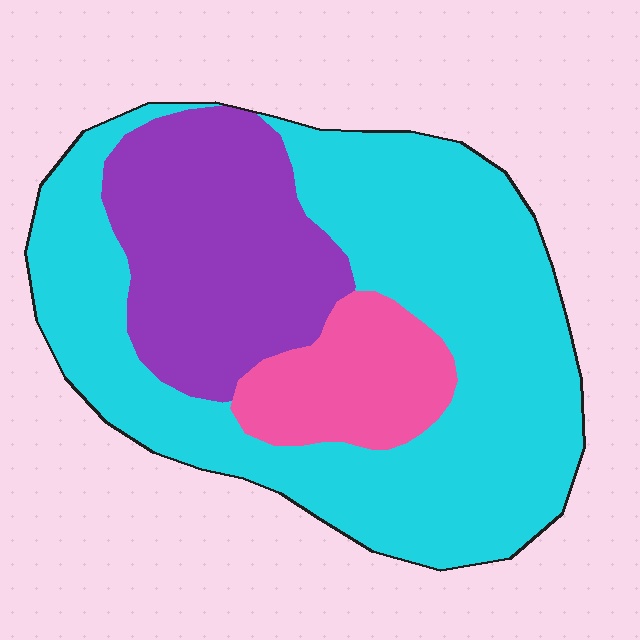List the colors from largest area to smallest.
From largest to smallest: cyan, purple, pink.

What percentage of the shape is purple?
Purple takes up about one quarter (1/4) of the shape.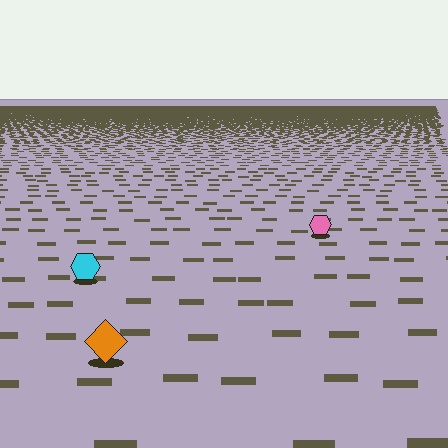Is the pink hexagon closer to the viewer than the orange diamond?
No. The orange diamond is closer — you can tell from the texture gradient: the ground texture is coarser near it.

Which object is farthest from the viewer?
The pink hexagon is farthest from the viewer. It appears smaller and the ground texture around it is denser.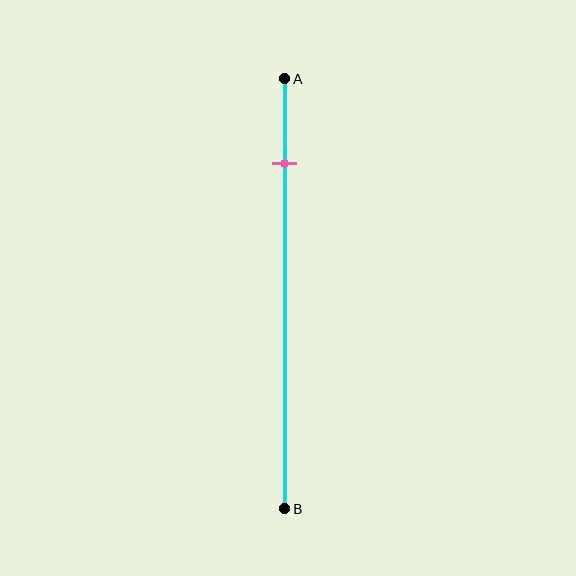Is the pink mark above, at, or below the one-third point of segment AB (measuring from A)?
The pink mark is above the one-third point of segment AB.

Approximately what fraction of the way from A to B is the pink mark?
The pink mark is approximately 20% of the way from A to B.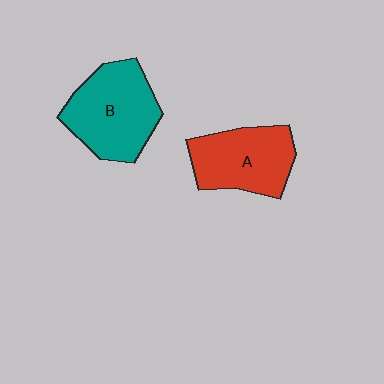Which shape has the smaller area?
Shape A (red).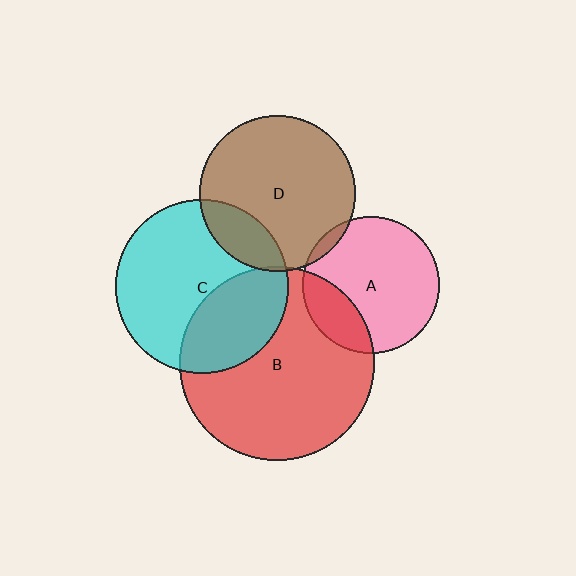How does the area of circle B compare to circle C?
Approximately 1.3 times.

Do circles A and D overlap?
Yes.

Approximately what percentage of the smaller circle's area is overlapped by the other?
Approximately 5%.